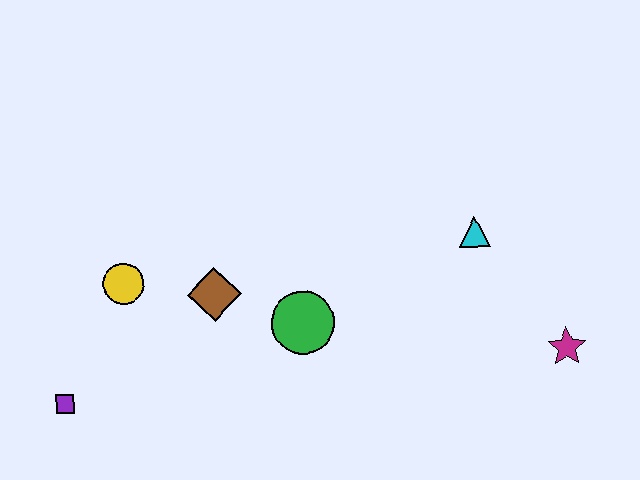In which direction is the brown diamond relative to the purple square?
The brown diamond is to the right of the purple square.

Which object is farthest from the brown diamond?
The magenta star is farthest from the brown diamond.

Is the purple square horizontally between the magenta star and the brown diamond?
No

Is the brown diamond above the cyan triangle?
No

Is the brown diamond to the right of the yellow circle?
Yes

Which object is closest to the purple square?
The yellow circle is closest to the purple square.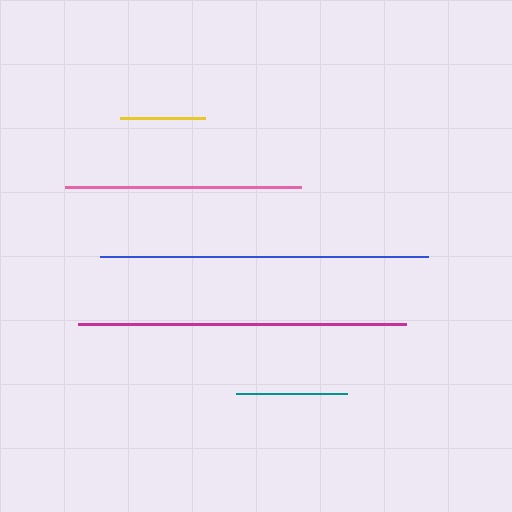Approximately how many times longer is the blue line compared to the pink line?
The blue line is approximately 1.4 times the length of the pink line.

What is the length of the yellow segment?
The yellow segment is approximately 86 pixels long.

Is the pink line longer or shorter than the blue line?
The blue line is longer than the pink line.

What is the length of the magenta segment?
The magenta segment is approximately 328 pixels long.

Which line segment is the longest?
The blue line is the longest at approximately 328 pixels.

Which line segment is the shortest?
The yellow line is the shortest at approximately 86 pixels.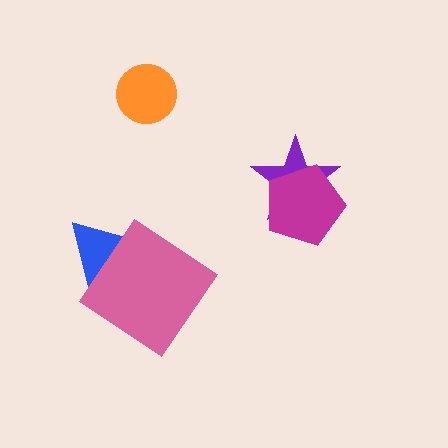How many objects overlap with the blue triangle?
1 object overlaps with the blue triangle.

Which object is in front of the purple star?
The magenta pentagon is in front of the purple star.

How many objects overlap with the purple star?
1 object overlaps with the purple star.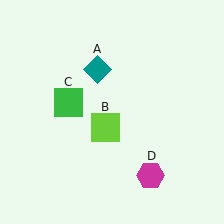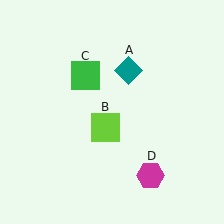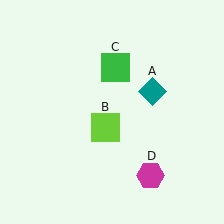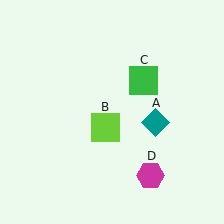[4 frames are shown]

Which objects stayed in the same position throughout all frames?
Lime square (object B) and magenta hexagon (object D) remained stationary.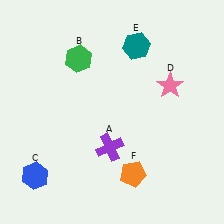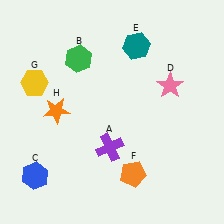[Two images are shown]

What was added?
A yellow hexagon (G), an orange star (H) were added in Image 2.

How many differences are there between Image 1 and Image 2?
There are 2 differences between the two images.